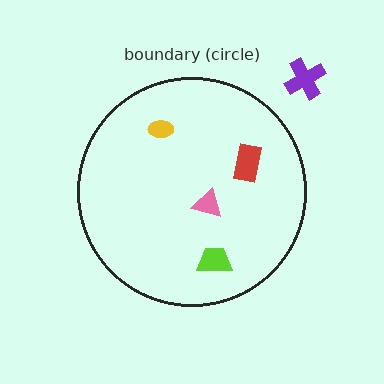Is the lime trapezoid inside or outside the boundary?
Inside.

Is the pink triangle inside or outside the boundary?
Inside.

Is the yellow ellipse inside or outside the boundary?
Inside.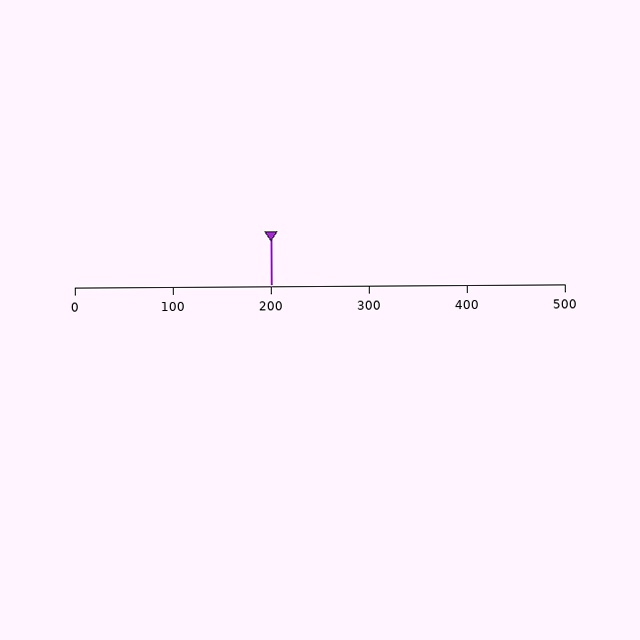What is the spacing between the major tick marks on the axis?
The major ticks are spaced 100 apart.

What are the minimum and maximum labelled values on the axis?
The axis runs from 0 to 500.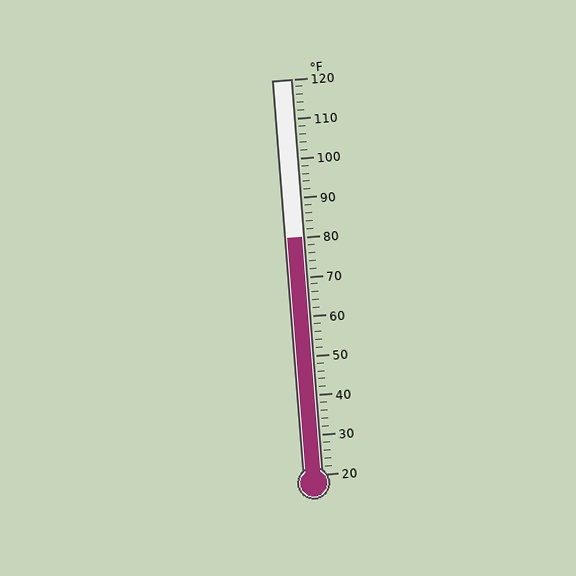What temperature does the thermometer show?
The thermometer shows approximately 80°F.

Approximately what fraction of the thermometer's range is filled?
The thermometer is filled to approximately 60% of its range.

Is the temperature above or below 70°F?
The temperature is above 70°F.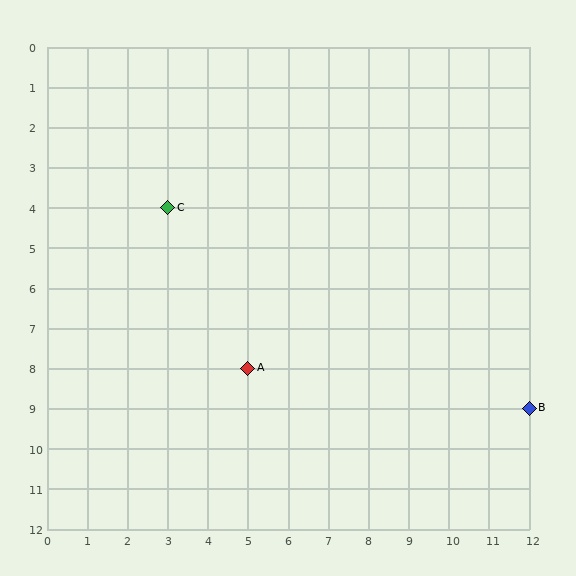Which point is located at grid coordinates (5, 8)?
Point A is at (5, 8).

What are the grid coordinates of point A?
Point A is at grid coordinates (5, 8).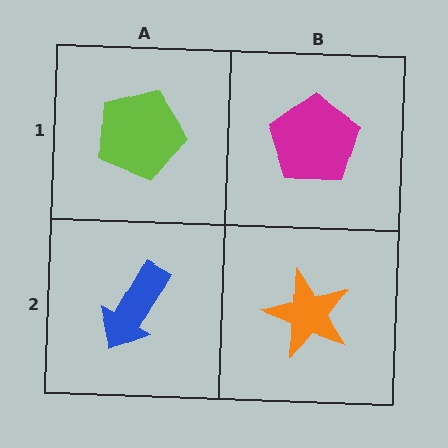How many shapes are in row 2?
2 shapes.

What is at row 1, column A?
A lime pentagon.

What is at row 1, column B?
A magenta pentagon.